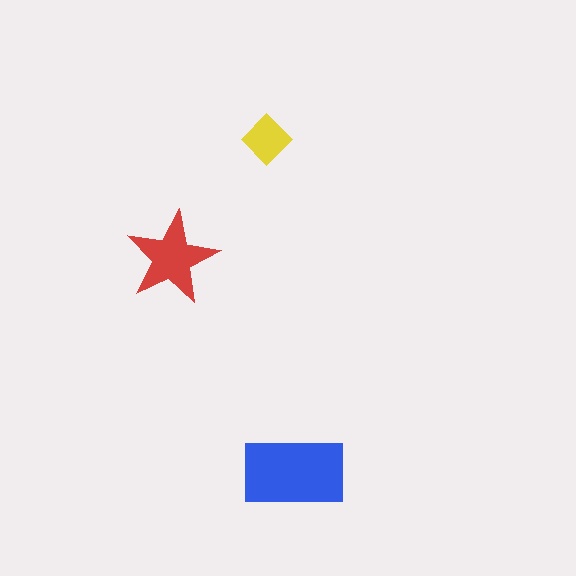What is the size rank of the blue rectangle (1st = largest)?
1st.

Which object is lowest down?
The blue rectangle is bottommost.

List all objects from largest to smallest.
The blue rectangle, the red star, the yellow diamond.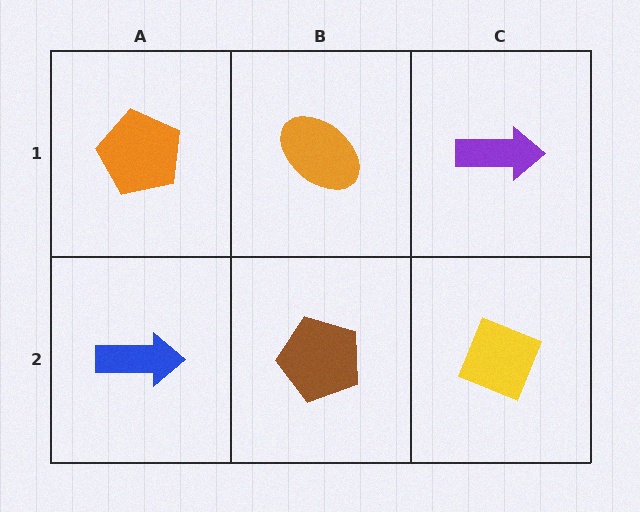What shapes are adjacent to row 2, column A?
An orange pentagon (row 1, column A), a brown pentagon (row 2, column B).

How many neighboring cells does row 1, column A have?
2.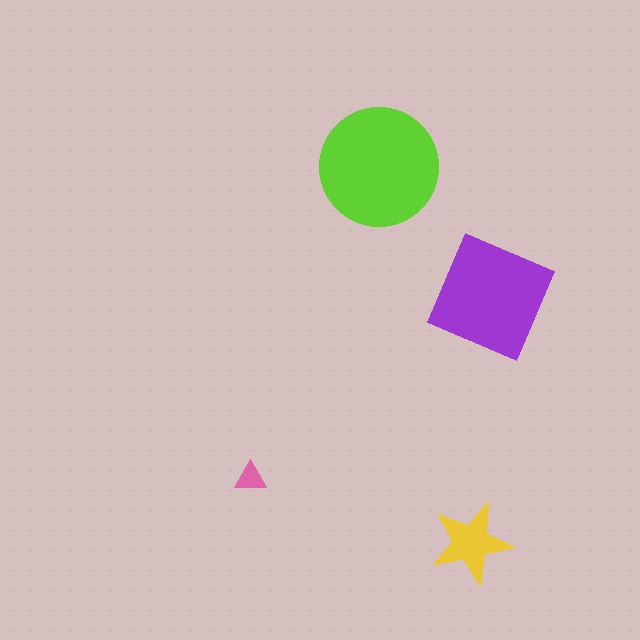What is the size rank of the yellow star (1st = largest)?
3rd.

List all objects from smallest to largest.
The pink triangle, the yellow star, the purple square, the lime circle.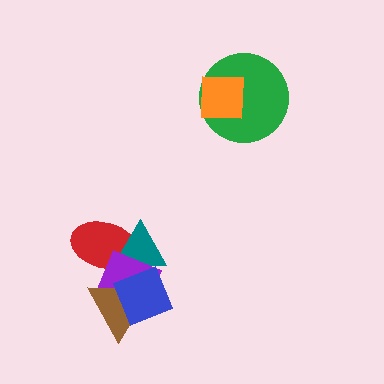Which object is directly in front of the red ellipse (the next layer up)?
The teal triangle is directly in front of the red ellipse.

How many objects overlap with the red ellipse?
3 objects overlap with the red ellipse.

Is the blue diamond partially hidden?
No, no other shape covers it.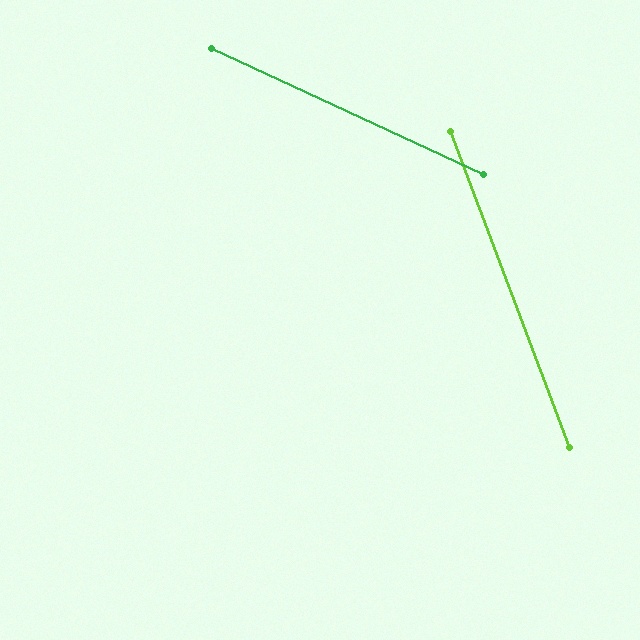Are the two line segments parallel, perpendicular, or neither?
Neither parallel nor perpendicular — they differ by about 45°.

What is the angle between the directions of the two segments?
Approximately 45 degrees.